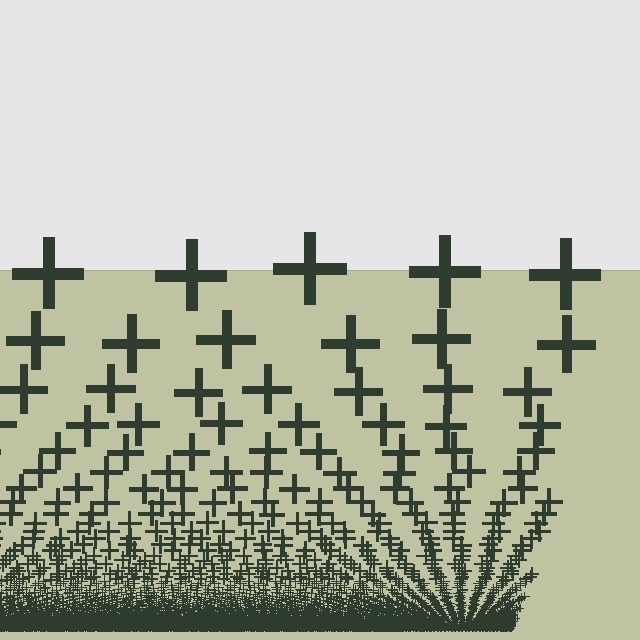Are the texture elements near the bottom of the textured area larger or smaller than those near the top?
Smaller. The gradient is inverted — elements near the bottom are smaller and denser.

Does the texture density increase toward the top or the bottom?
Density increases toward the bottom.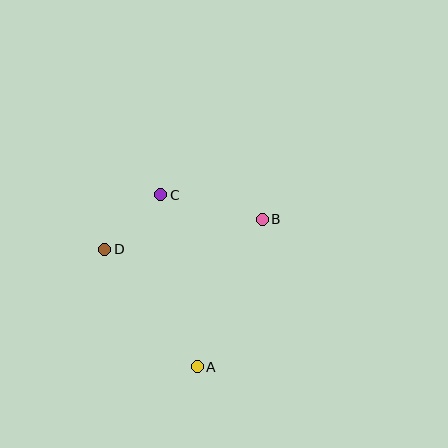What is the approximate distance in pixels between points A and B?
The distance between A and B is approximately 161 pixels.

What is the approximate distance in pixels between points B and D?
The distance between B and D is approximately 160 pixels.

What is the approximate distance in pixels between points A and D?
The distance between A and D is approximately 149 pixels.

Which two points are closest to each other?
Points C and D are closest to each other.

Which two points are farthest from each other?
Points A and C are farthest from each other.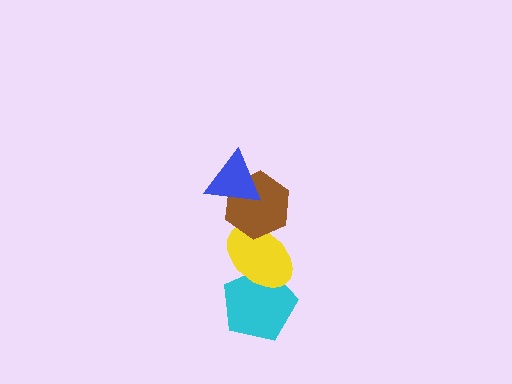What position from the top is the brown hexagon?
The brown hexagon is 2nd from the top.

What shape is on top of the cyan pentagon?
The yellow ellipse is on top of the cyan pentagon.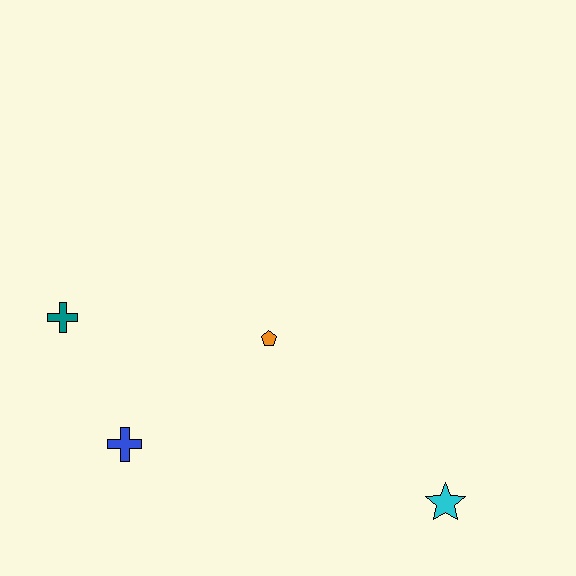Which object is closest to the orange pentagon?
The blue cross is closest to the orange pentagon.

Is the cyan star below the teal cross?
Yes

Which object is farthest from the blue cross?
The cyan star is farthest from the blue cross.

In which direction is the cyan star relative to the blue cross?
The cyan star is to the right of the blue cross.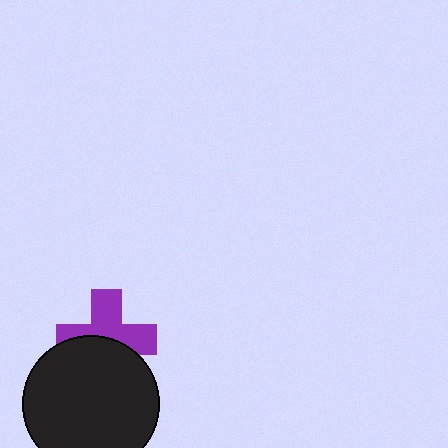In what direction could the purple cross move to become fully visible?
The purple cross could move up. That would shift it out from behind the black circle entirely.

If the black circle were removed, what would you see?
You would see the complete purple cross.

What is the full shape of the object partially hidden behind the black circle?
The partially hidden object is a purple cross.